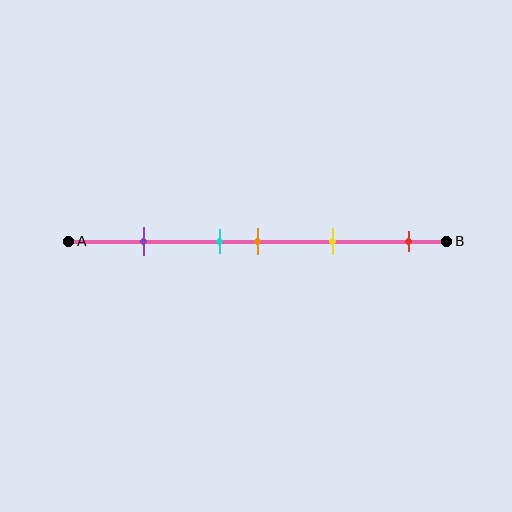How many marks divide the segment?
There are 5 marks dividing the segment.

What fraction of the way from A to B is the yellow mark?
The yellow mark is approximately 70% (0.7) of the way from A to B.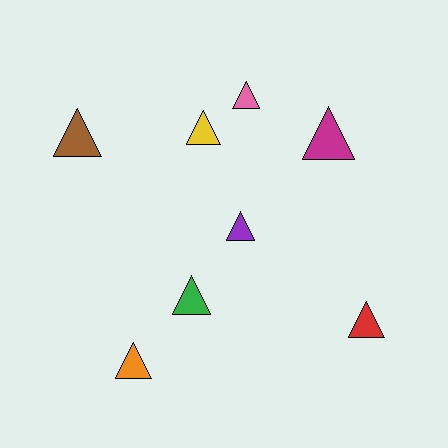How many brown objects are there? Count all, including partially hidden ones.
There is 1 brown object.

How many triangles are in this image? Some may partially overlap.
There are 8 triangles.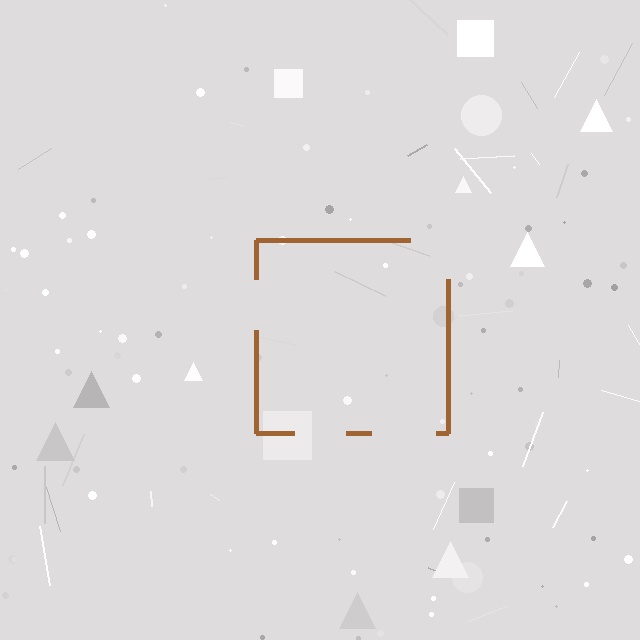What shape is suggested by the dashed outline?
The dashed outline suggests a square.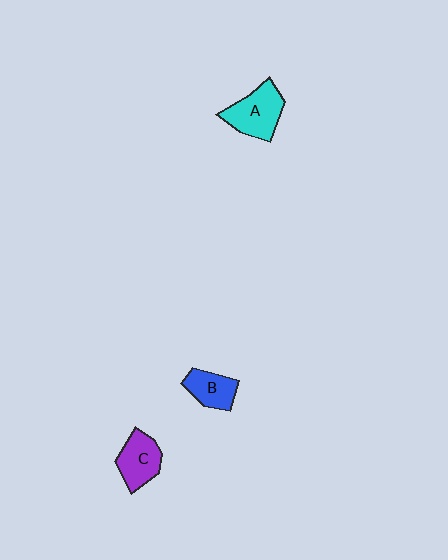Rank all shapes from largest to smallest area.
From largest to smallest: A (cyan), C (purple), B (blue).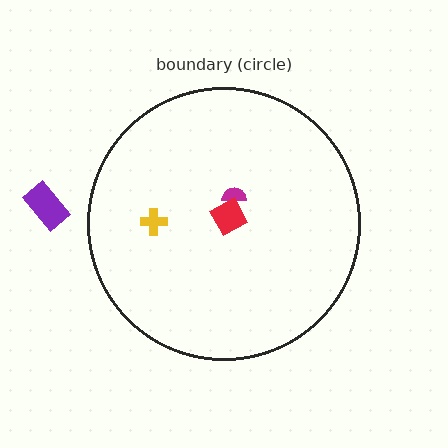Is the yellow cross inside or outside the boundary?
Inside.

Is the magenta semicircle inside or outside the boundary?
Inside.